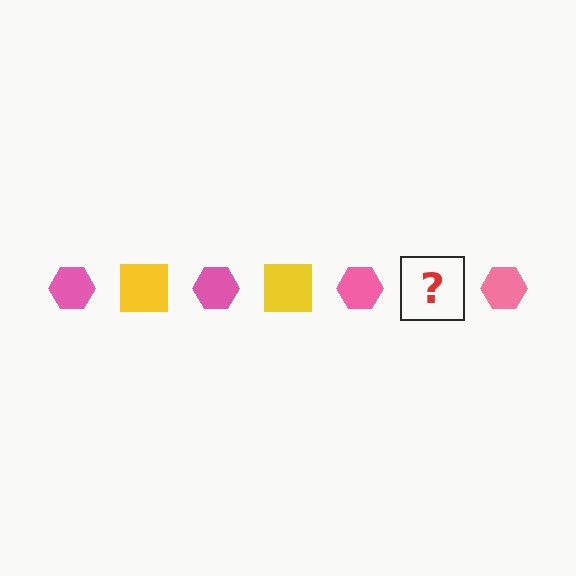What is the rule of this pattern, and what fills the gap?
The rule is that the pattern alternates between pink hexagon and yellow square. The gap should be filled with a yellow square.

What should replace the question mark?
The question mark should be replaced with a yellow square.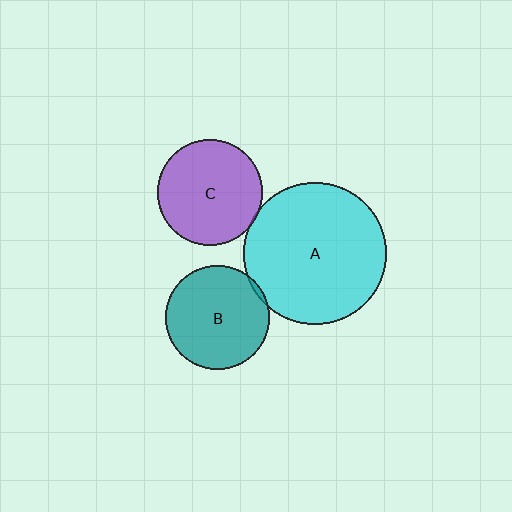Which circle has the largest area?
Circle A (cyan).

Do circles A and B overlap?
Yes.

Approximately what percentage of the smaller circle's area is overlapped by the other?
Approximately 5%.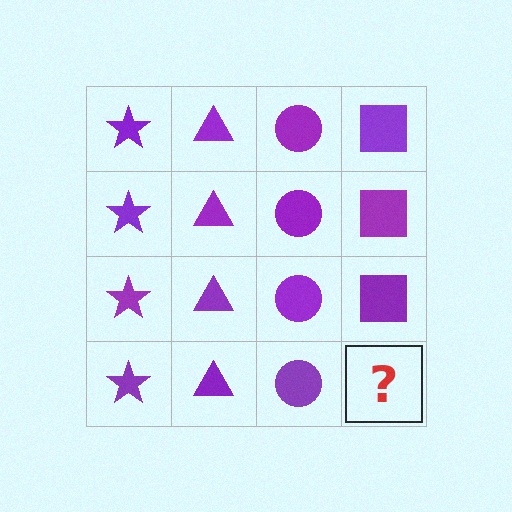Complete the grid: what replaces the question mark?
The question mark should be replaced with a purple square.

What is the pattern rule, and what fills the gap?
The rule is that each column has a consistent shape. The gap should be filled with a purple square.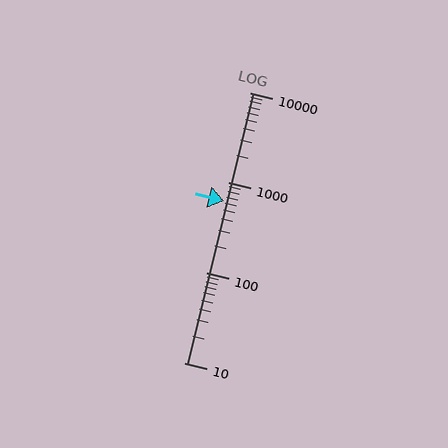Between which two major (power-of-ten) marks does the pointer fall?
The pointer is between 100 and 1000.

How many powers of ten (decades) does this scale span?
The scale spans 3 decades, from 10 to 10000.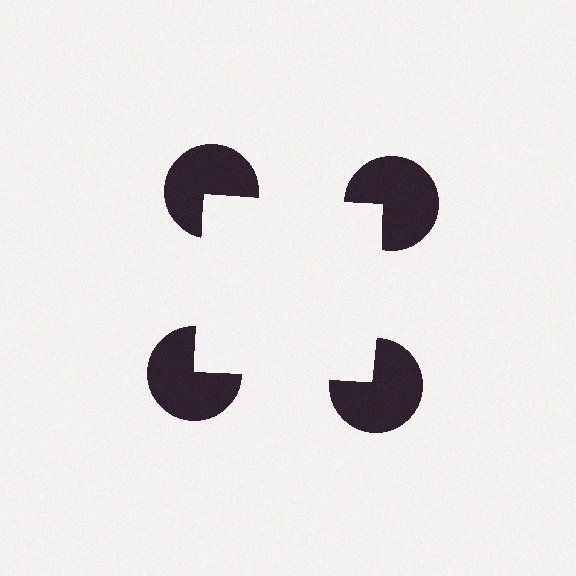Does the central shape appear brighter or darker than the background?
It typically appears slightly brighter than the background, even though no actual brightness change is drawn.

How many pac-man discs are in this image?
There are 4 — one at each vertex of the illusory square.